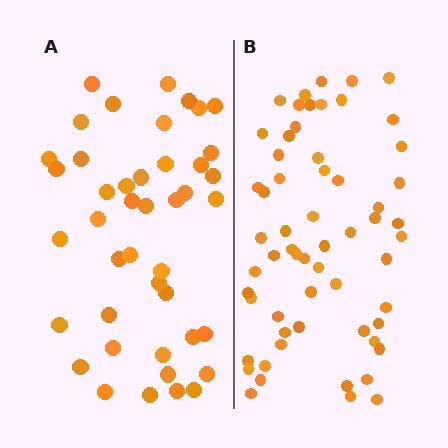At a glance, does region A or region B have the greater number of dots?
Region B (the right region) has more dots.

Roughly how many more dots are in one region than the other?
Region B has approximately 15 more dots than region A.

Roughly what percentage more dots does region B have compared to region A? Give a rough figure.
About 40% more.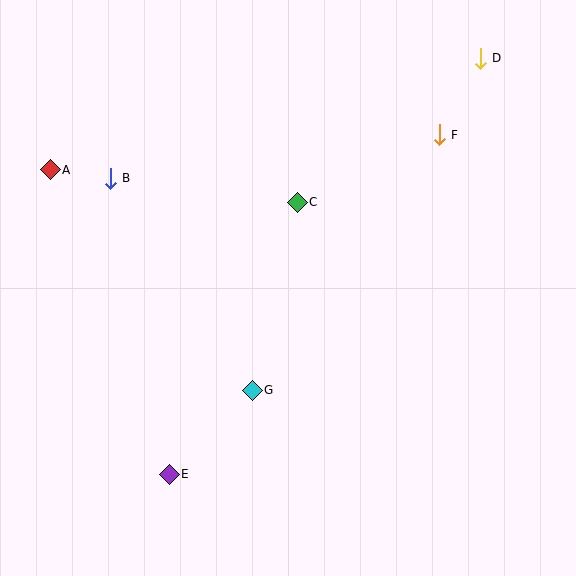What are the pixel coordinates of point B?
Point B is at (110, 178).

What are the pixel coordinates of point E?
Point E is at (169, 474).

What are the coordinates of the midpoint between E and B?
The midpoint between E and B is at (140, 326).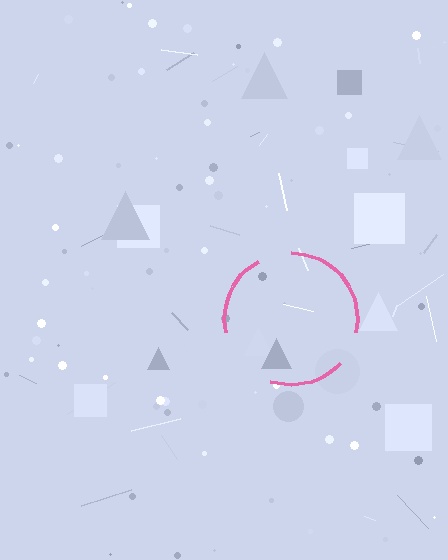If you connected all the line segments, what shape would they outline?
They would outline a circle.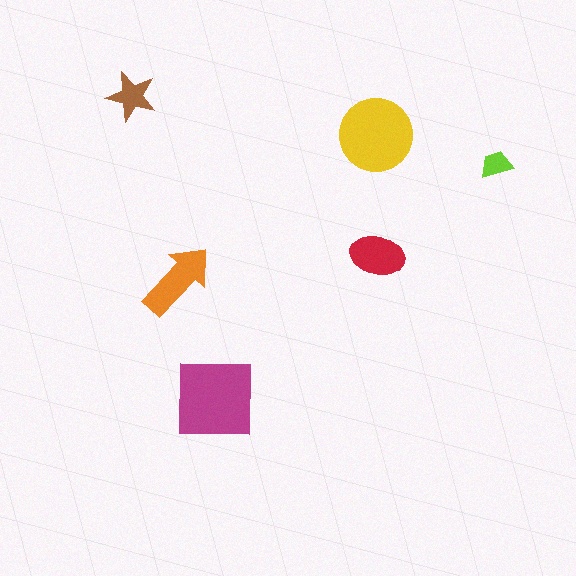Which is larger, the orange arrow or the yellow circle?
The yellow circle.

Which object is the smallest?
The lime trapezoid.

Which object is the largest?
The magenta square.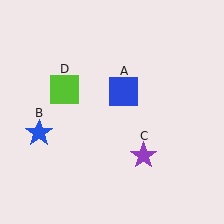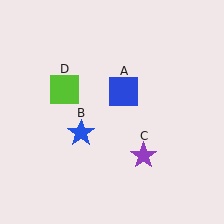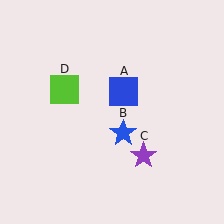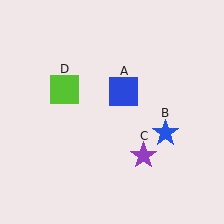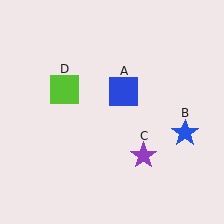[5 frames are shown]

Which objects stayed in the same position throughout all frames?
Blue square (object A) and purple star (object C) and lime square (object D) remained stationary.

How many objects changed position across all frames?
1 object changed position: blue star (object B).